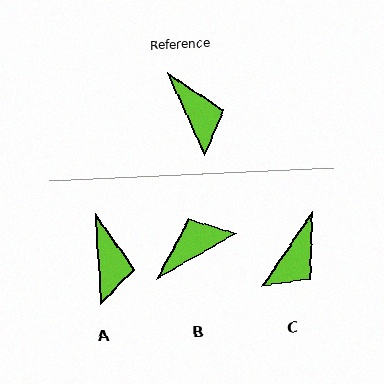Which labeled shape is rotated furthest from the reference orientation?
B, about 96 degrees away.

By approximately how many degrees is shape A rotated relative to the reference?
Approximately 21 degrees clockwise.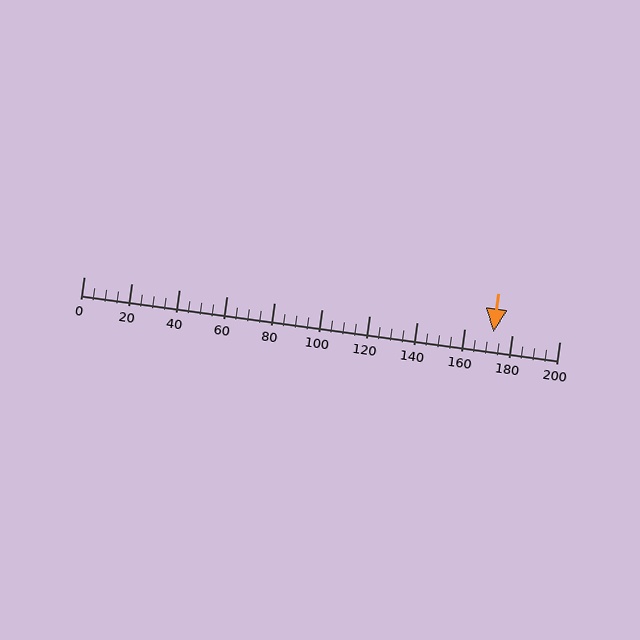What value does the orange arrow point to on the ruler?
The orange arrow points to approximately 172.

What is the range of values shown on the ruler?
The ruler shows values from 0 to 200.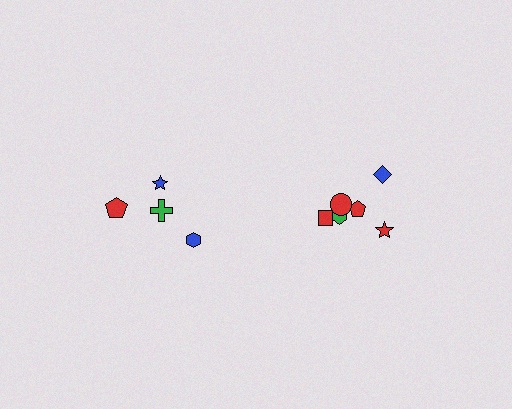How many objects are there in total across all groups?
There are 10 objects.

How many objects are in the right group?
There are 6 objects.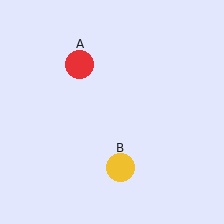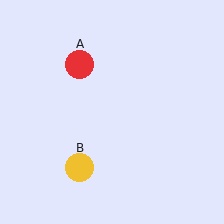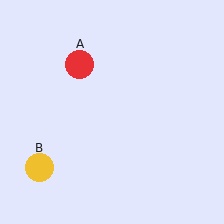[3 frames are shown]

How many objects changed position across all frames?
1 object changed position: yellow circle (object B).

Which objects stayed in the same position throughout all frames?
Red circle (object A) remained stationary.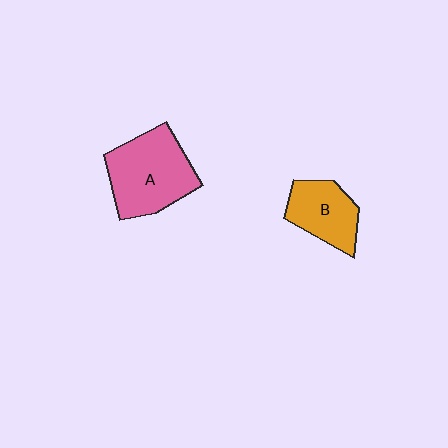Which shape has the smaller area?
Shape B (orange).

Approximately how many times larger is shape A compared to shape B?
Approximately 1.6 times.